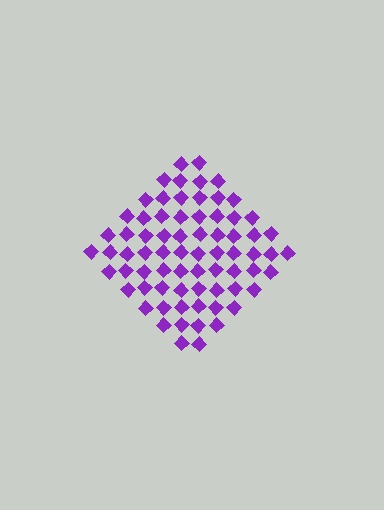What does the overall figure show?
The overall figure shows a diamond.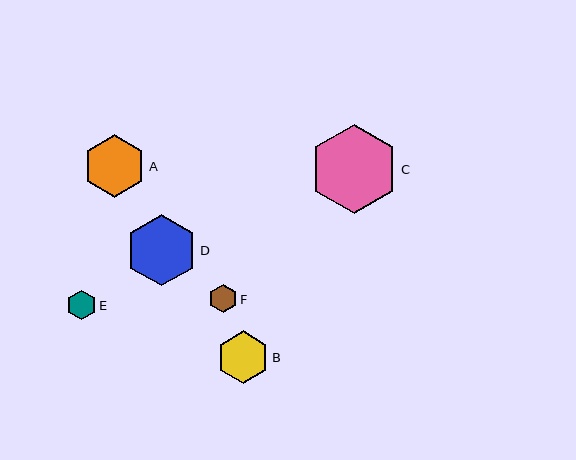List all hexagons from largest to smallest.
From largest to smallest: C, D, A, B, E, F.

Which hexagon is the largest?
Hexagon C is the largest with a size of approximately 89 pixels.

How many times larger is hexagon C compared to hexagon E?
Hexagon C is approximately 3.0 times the size of hexagon E.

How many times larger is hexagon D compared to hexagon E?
Hexagon D is approximately 2.5 times the size of hexagon E.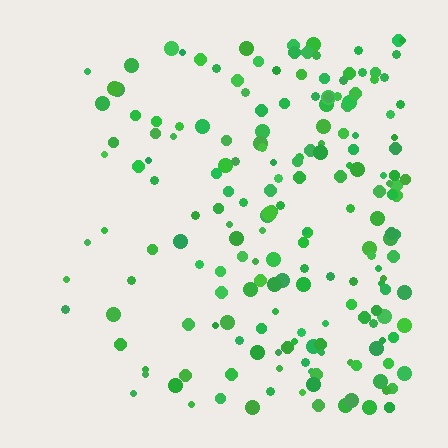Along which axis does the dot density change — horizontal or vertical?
Horizontal.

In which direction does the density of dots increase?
From left to right, with the right side densest.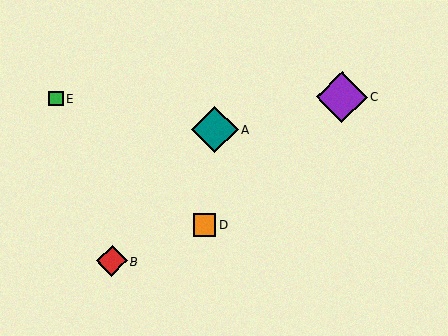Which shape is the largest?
The purple diamond (labeled C) is the largest.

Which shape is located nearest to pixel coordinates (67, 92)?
The green square (labeled E) at (56, 99) is nearest to that location.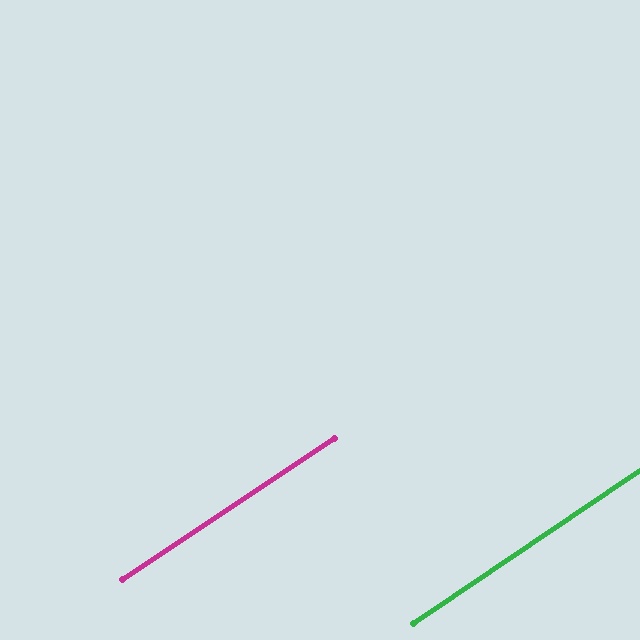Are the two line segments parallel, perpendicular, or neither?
Parallel — their directions differ by only 0.4°.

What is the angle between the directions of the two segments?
Approximately 0 degrees.